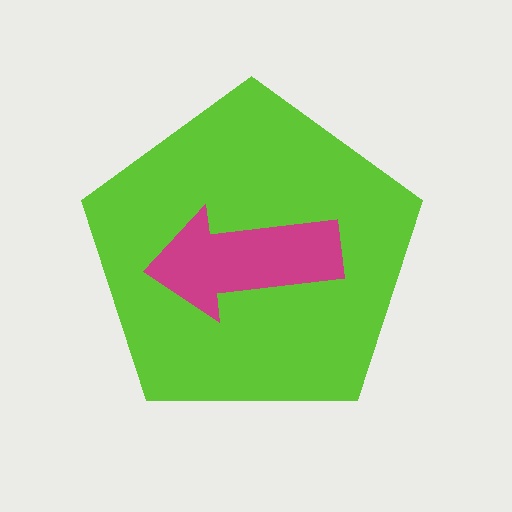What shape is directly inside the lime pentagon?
The magenta arrow.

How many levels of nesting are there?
2.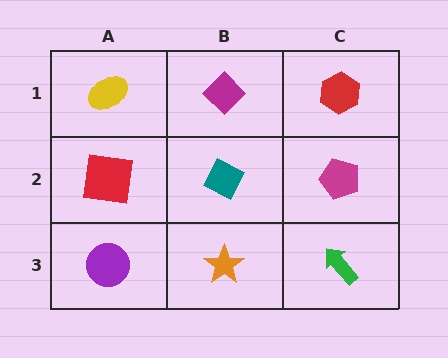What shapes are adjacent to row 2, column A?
A yellow ellipse (row 1, column A), a purple circle (row 3, column A), a teal diamond (row 2, column B).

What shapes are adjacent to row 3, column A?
A red square (row 2, column A), an orange star (row 3, column B).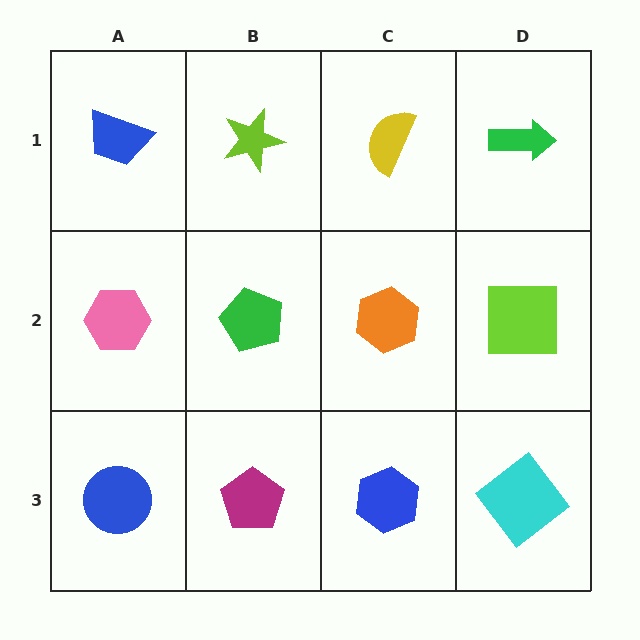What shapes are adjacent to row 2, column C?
A yellow semicircle (row 1, column C), a blue hexagon (row 3, column C), a green pentagon (row 2, column B), a lime square (row 2, column D).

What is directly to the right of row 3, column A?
A magenta pentagon.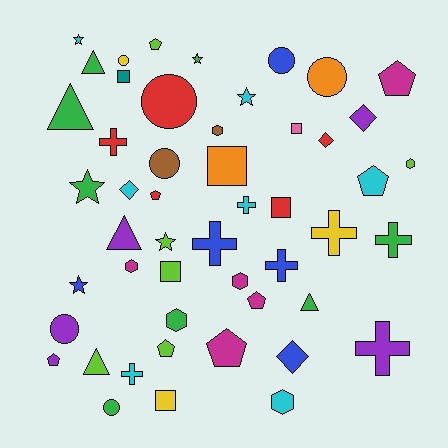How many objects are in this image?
There are 50 objects.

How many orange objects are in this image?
There are 2 orange objects.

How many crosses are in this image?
There are 8 crosses.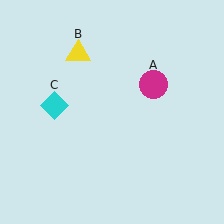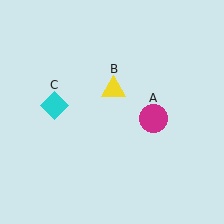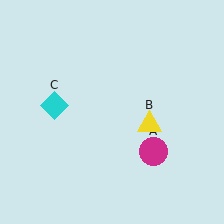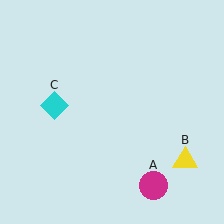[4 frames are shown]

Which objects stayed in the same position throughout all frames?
Cyan diamond (object C) remained stationary.